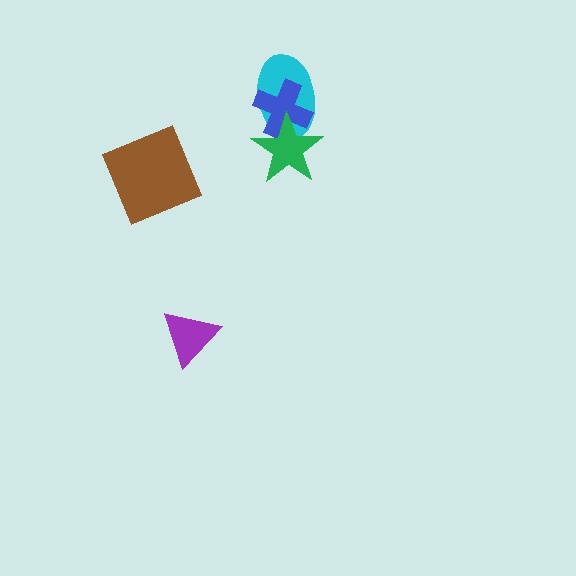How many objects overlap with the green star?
2 objects overlap with the green star.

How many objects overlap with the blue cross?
2 objects overlap with the blue cross.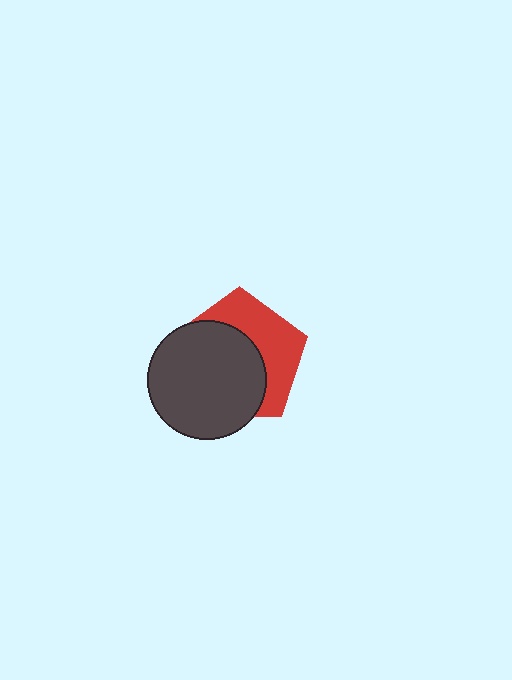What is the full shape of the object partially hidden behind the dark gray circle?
The partially hidden object is a red pentagon.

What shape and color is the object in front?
The object in front is a dark gray circle.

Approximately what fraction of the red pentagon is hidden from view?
Roughly 58% of the red pentagon is hidden behind the dark gray circle.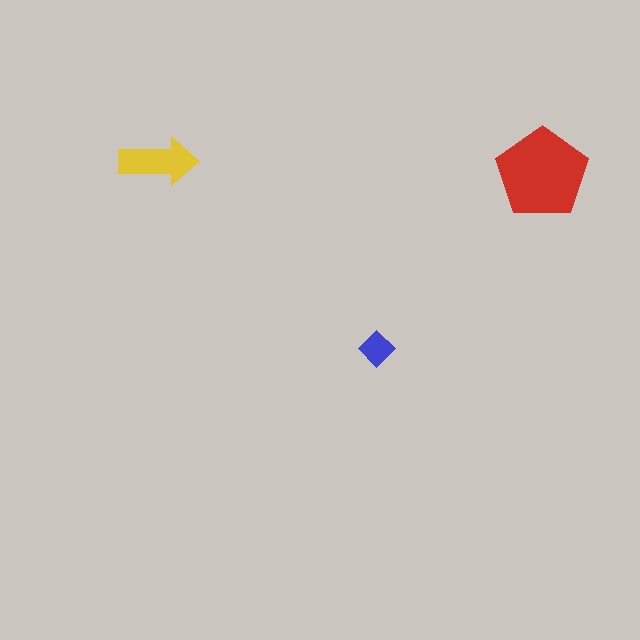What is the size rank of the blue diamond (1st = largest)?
3rd.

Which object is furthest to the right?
The red pentagon is rightmost.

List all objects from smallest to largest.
The blue diamond, the yellow arrow, the red pentagon.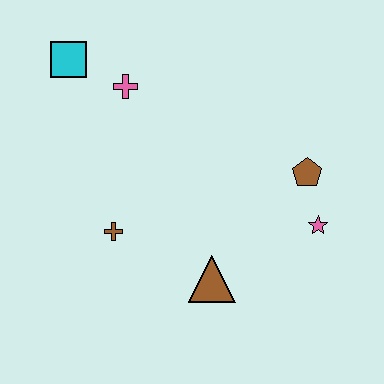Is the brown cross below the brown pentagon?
Yes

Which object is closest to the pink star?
The brown pentagon is closest to the pink star.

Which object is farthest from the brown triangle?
The cyan square is farthest from the brown triangle.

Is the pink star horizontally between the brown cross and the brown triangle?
No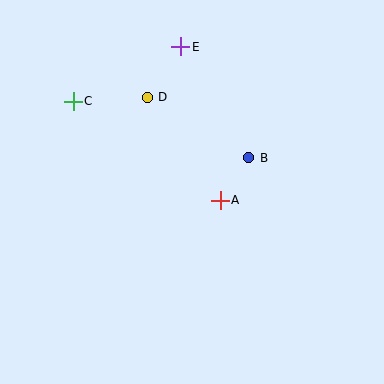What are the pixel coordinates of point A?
Point A is at (220, 200).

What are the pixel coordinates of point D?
Point D is at (147, 97).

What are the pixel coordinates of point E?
Point E is at (181, 47).